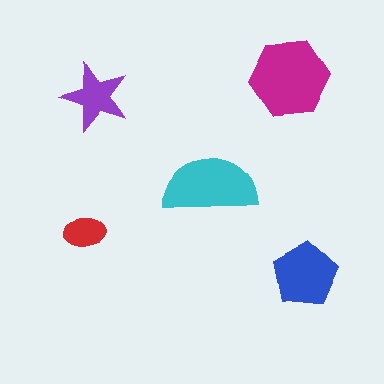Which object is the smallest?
The red ellipse.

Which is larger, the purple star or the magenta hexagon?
The magenta hexagon.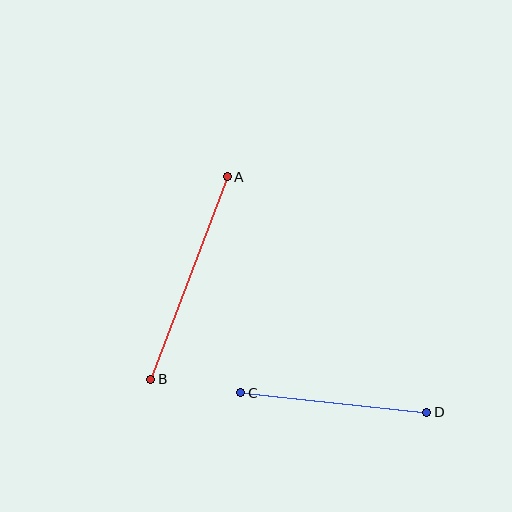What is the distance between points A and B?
The distance is approximately 217 pixels.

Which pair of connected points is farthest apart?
Points A and B are farthest apart.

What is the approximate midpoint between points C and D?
The midpoint is at approximately (334, 402) pixels.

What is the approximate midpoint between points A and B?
The midpoint is at approximately (189, 278) pixels.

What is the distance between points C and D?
The distance is approximately 187 pixels.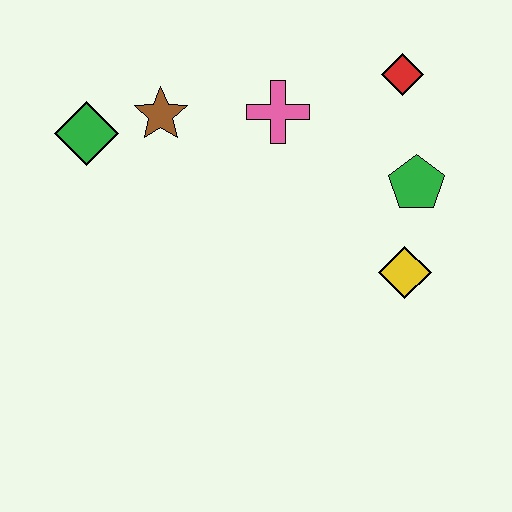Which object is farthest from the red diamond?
The green diamond is farthest from the red diamond.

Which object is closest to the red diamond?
The green pentagon is closest to the red diamond.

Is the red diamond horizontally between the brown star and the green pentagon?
Yes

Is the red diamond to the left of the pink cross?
No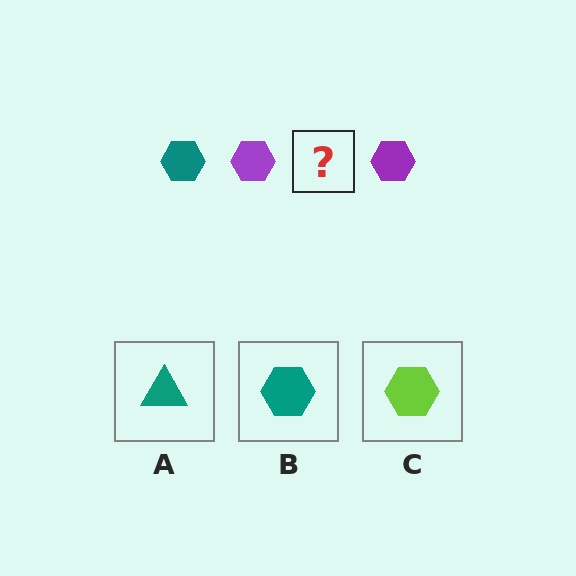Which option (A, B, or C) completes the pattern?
B.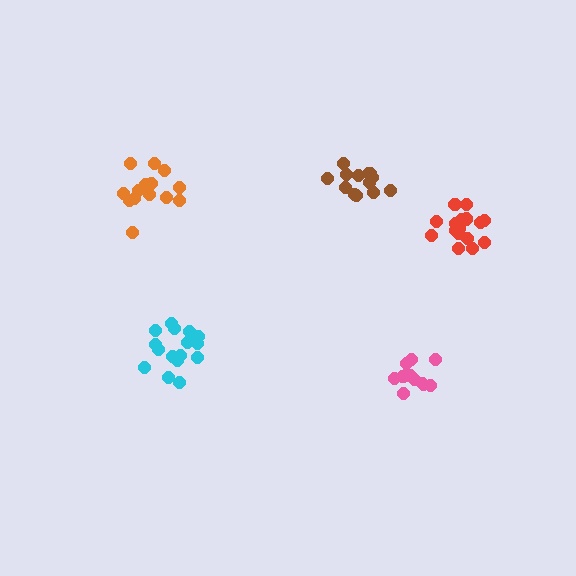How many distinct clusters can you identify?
There are 5 distinct clusters.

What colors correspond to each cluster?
The clusters are colored: orange, cyan, brown, pink, red.